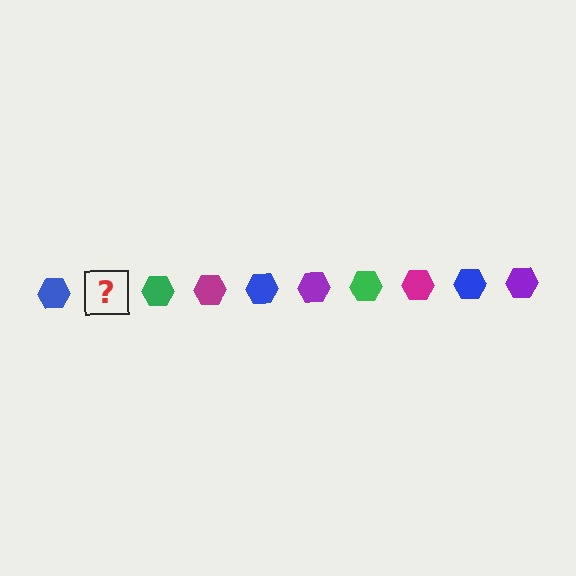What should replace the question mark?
The question mark should be replaced with a purple hexagon.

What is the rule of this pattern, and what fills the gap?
The rule is that the pattern cycles through blue, purple, green, magenta hexagons. The gap should be filled with a purple hexagon.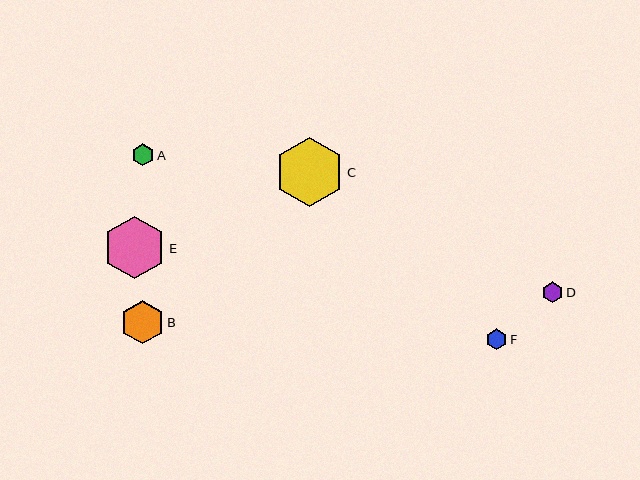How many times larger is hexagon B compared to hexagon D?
Hexagon B is approximately 2.1 times the size of hexagon D.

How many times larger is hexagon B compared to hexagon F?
Hexagon B is approximately 2.1 times the size of hexagon F.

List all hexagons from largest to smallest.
From largest to smallest: C, E, B, A, D, F.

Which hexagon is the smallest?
Hexagon F is the smallest with a size of approximately 21 pixels.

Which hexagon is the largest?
Hexagon C is the largest with a size of approximately 69 pixels.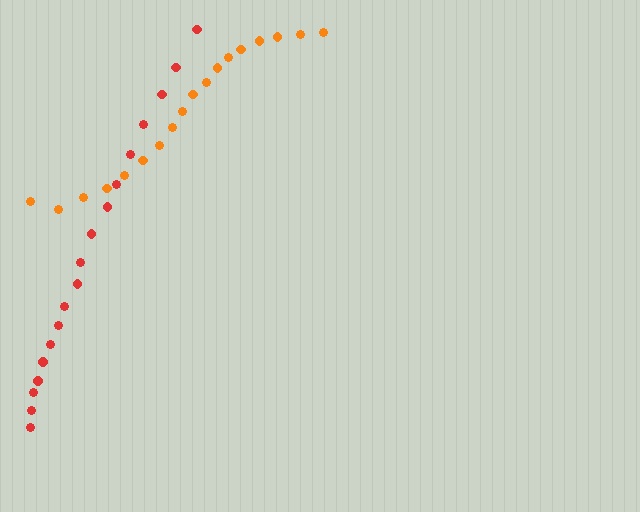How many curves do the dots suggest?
There are 2 distinct paths.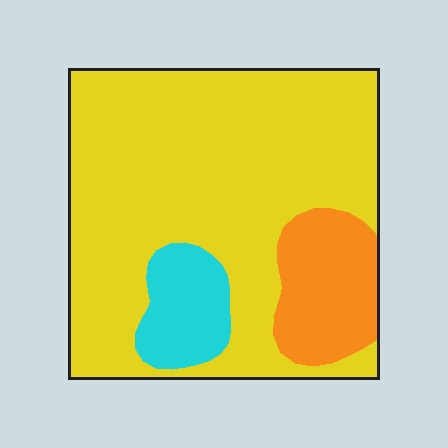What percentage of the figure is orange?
Orange takes up about one sixth (1/6) of the figure.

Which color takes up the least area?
Cyan, at roughly 10%.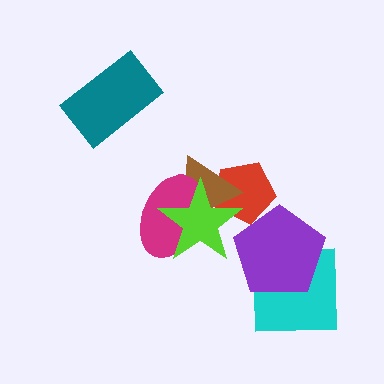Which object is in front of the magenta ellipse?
The lime star is in front of the magenta ellipse.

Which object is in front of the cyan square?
The purple pentagon is in front of the cyan square.